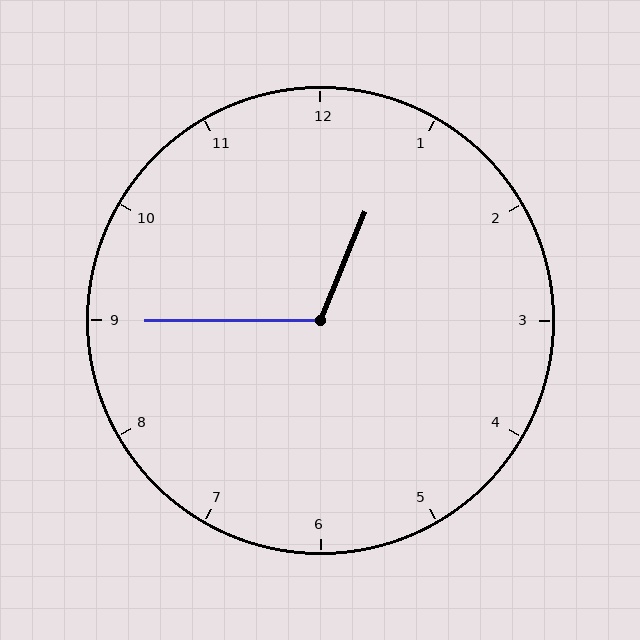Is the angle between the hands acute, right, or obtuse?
It is obtuse.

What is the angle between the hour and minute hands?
Approximately 112 degrees.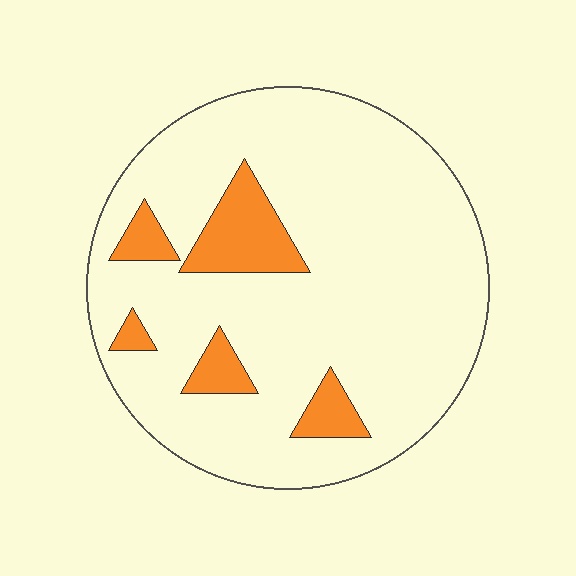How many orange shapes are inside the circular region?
5.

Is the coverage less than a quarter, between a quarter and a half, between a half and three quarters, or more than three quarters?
Less than a quarter.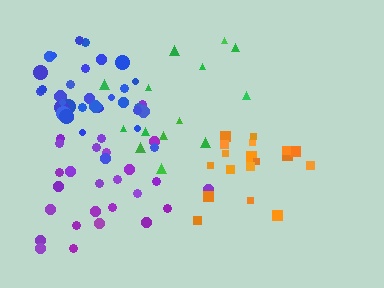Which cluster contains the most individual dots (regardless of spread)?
Blue (34).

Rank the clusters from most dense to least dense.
blue, orange, purple, green.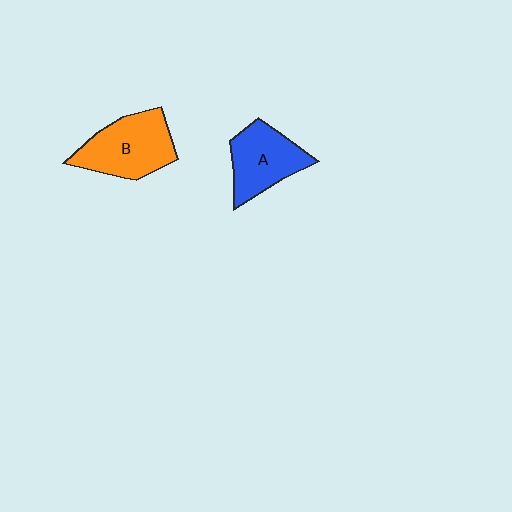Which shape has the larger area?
Shape B (orange).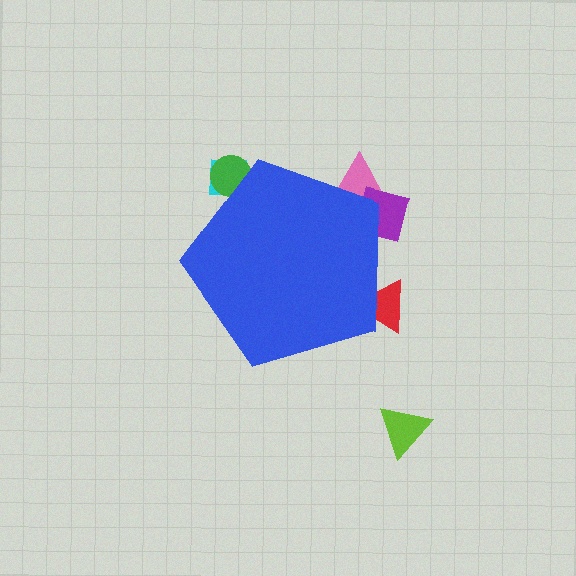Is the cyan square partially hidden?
Yes, the cyan square is partially hidden behind the blue pentagon.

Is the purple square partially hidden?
Yes, the purple square is partially hidden behind the blue pentagon.